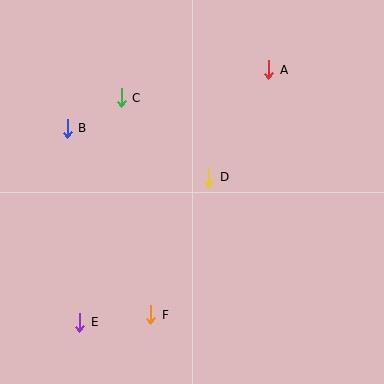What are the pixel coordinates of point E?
Point E is at (80, 322).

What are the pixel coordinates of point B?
Point B is at (67, 128).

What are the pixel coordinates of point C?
Point C is at (121, 98).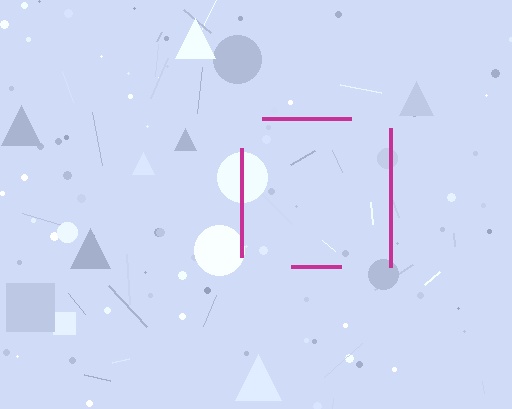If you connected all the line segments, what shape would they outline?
They would outline a square.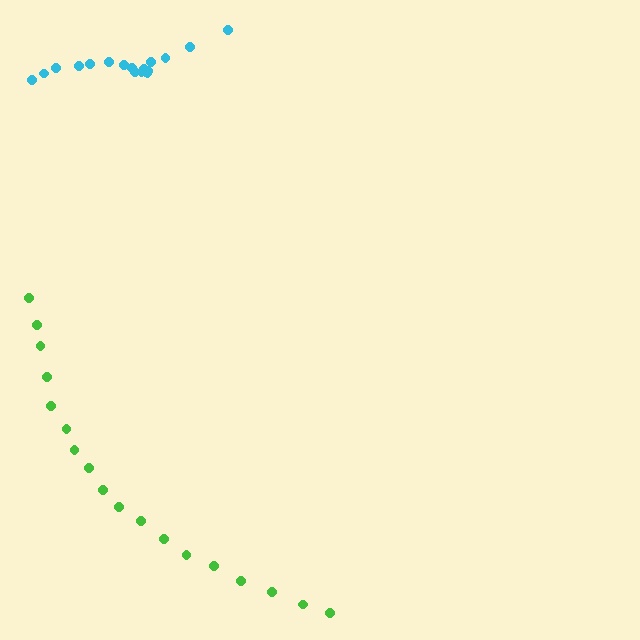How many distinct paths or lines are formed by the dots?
There are 2 distinct paths.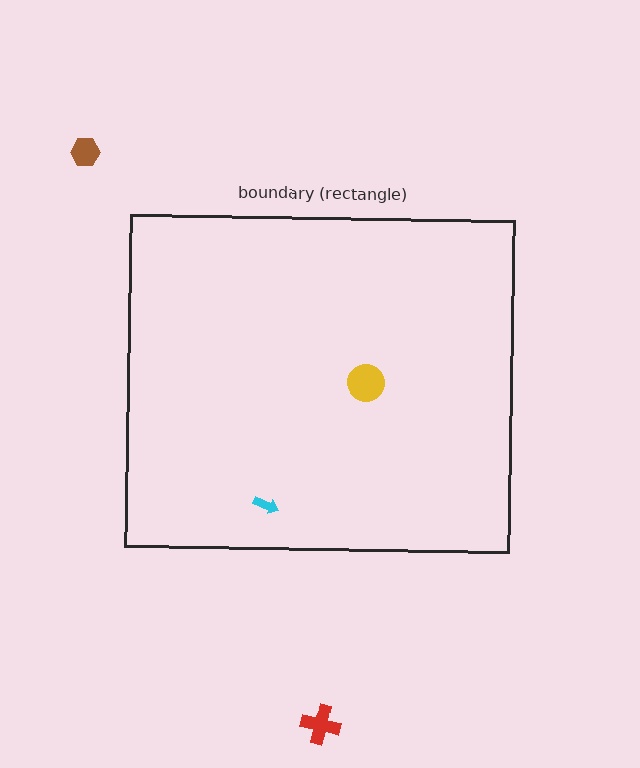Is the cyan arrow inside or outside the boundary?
Inside.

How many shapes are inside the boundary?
2 inside, 2 outside.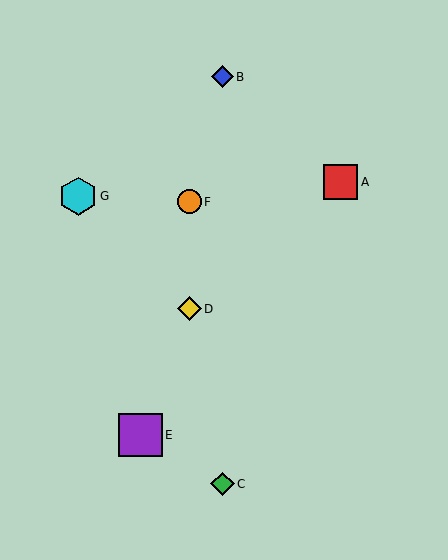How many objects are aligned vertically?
2 objects (B, C) are aligned vertically.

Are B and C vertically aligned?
Yes, both are at x≈223.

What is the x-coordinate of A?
Object A is at x≈341.